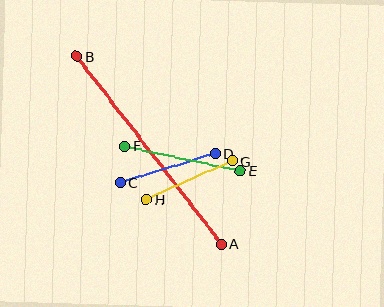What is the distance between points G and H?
The distance is approximately 94 pixels.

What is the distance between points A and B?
The distance is approximately 237 pixels.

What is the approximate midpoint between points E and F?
The midpoint is at approximately (183, 158) pixels.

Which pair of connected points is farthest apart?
Points A and B are farthest apart.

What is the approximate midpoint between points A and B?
The midpoint is at approximately (149, 150) pixels.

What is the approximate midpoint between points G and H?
The midpoint is at approximately (189, 180) pixels.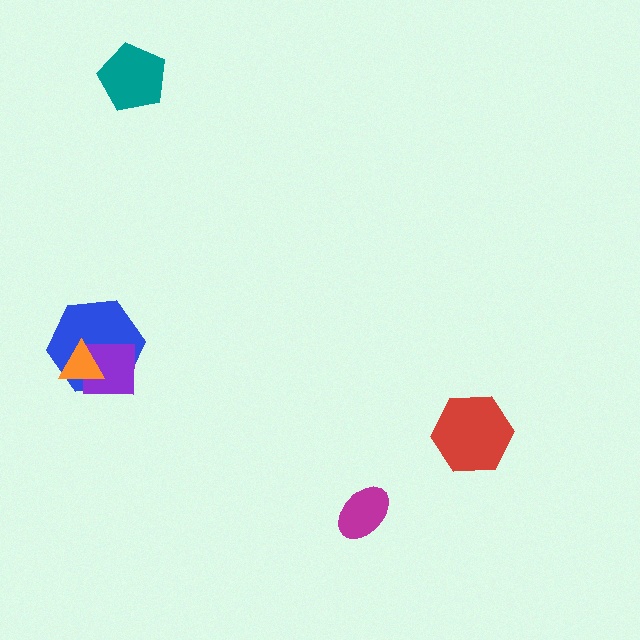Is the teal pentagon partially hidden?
No, no other shape covers it.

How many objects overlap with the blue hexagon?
2 objects overlap with the blue hexagon.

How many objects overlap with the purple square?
2 objects overlap with the purple square.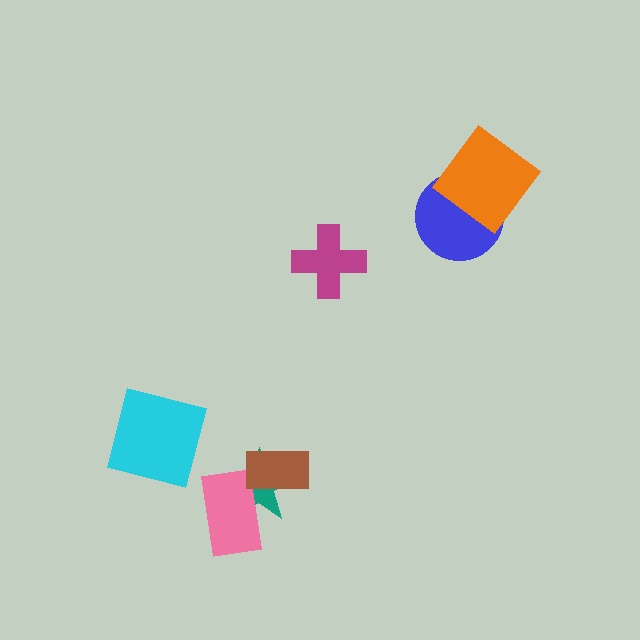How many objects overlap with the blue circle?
1 object overlaps with the blue circle.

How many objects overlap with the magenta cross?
0 objects overlap with the magenta cross.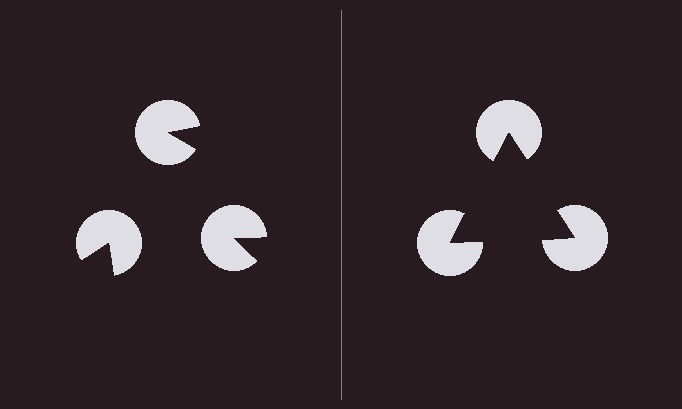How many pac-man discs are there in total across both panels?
6 — 3 on each side.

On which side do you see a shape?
An illusory triangle appears on the right side. On the left side the wedge cuts are rotated, so no coherent shape forms.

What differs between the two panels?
The pac-man discs are positioned identically on both sides; only the wedge orientations differ. On the right they align to a triangle; on the left they are misaligned.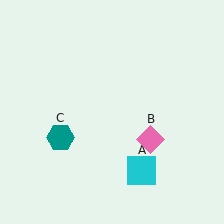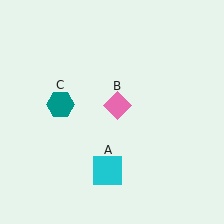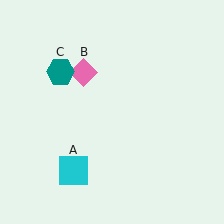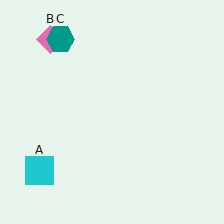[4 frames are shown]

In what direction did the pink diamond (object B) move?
The pink diamond (object B) moved up and to the left.